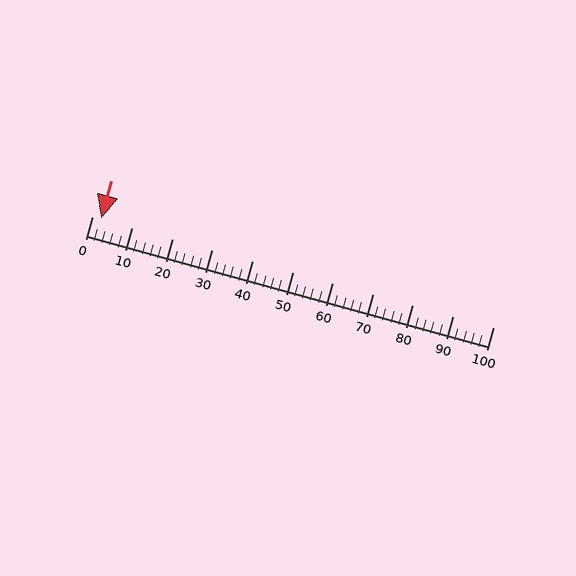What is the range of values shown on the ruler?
The ruler shows values from 0 to 100.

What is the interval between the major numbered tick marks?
The major tick marks are spaced 10 units apart.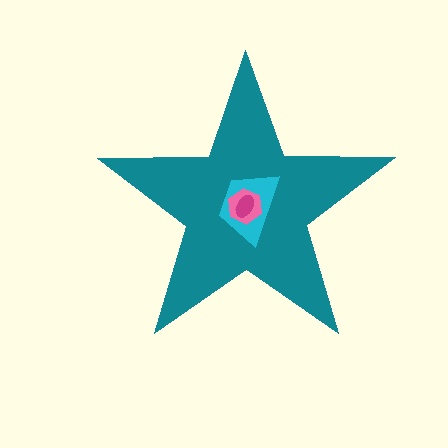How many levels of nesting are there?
4.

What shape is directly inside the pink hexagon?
The magenta ellipse.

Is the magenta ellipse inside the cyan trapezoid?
Yes.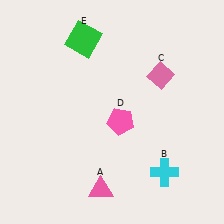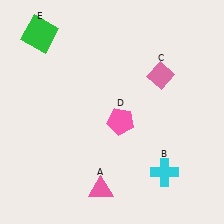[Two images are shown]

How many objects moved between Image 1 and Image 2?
1 object moved between the two images.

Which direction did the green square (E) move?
The green square (E) moved left.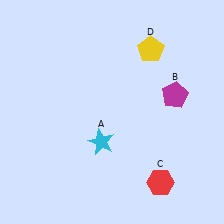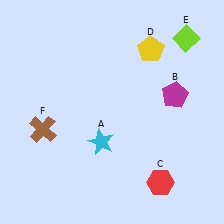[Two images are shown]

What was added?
A lime diamond (E), a brown cross (F) were added in Image 2.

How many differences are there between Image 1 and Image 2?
There are 2 differences between the two images.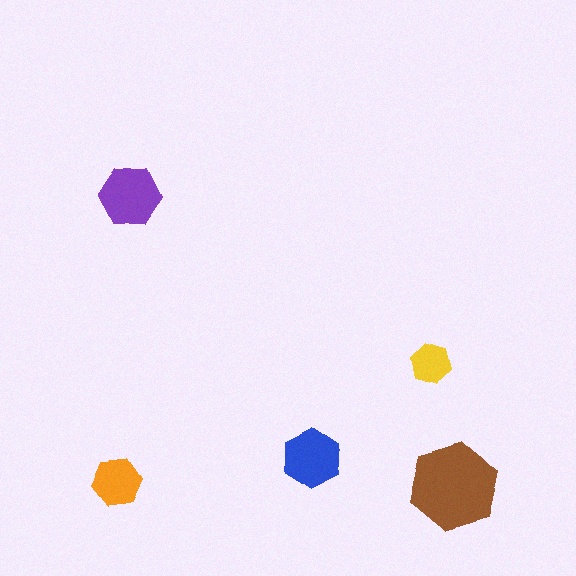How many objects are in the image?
There are 5 objects in the image.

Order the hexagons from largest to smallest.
the brown one, the purple one, the blue one, the orange one, the yellow one.